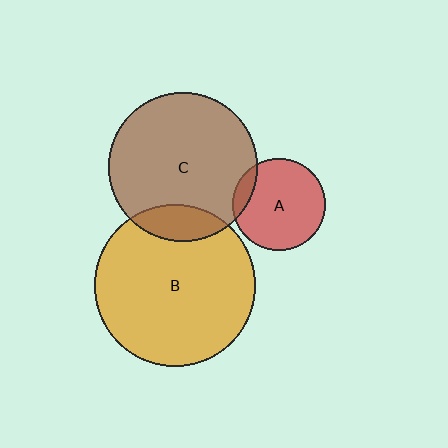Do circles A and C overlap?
Yes.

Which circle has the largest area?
Circle B (orange).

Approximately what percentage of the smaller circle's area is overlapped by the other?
Approximately 10%.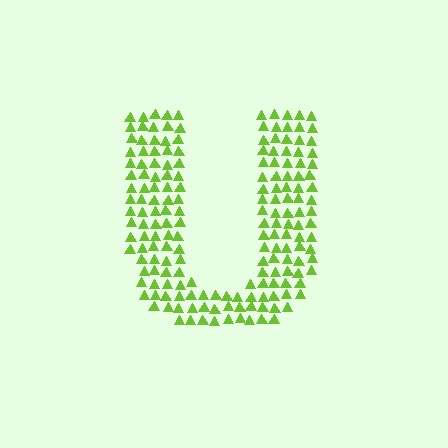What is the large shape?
The large shape is the letter U.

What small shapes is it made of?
It is made of small triangles.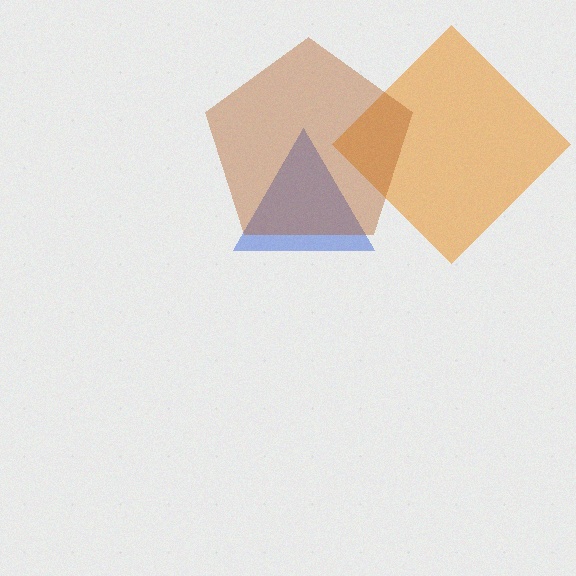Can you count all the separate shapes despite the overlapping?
Yes, there are 3 separate shapes.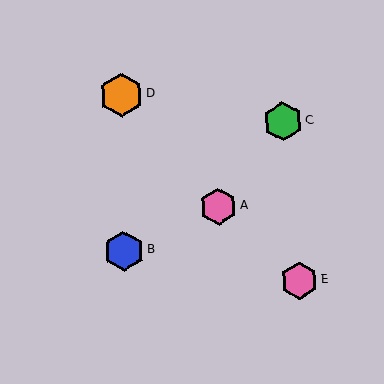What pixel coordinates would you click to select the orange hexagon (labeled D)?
Click at (121, 95) to select the orange hexagon D.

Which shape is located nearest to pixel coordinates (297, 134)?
The green hexagon (labeled C) at (282, 122) is nearest to that location.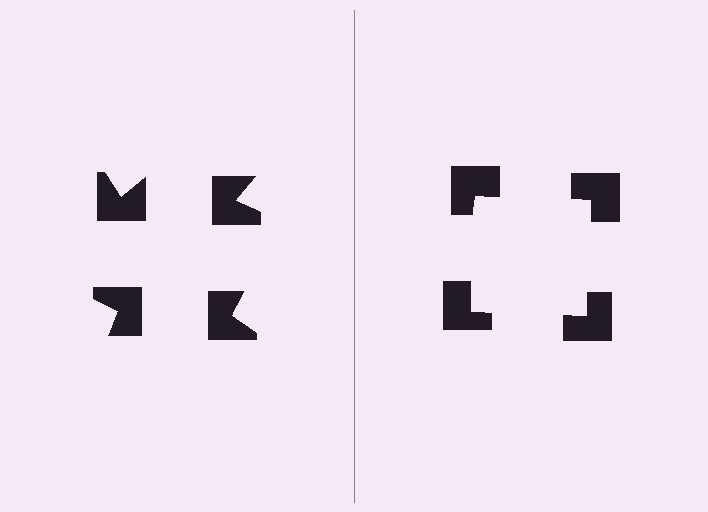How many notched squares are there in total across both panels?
8 — 4 on each side.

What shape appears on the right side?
An illusory square.